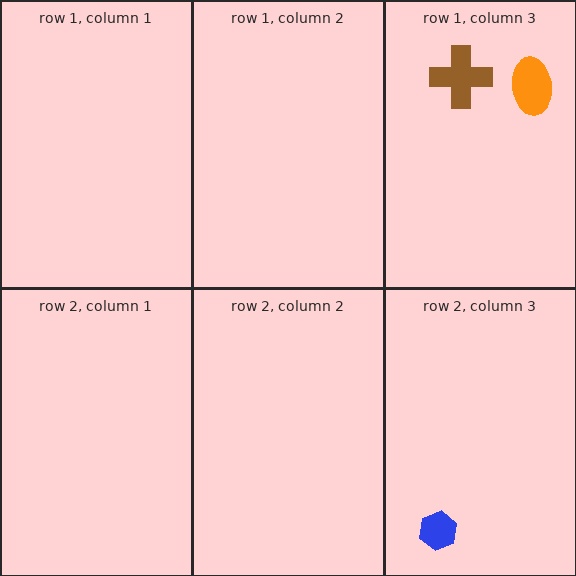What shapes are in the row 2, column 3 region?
The blue hexagon.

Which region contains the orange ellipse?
The row 1, column 3 region.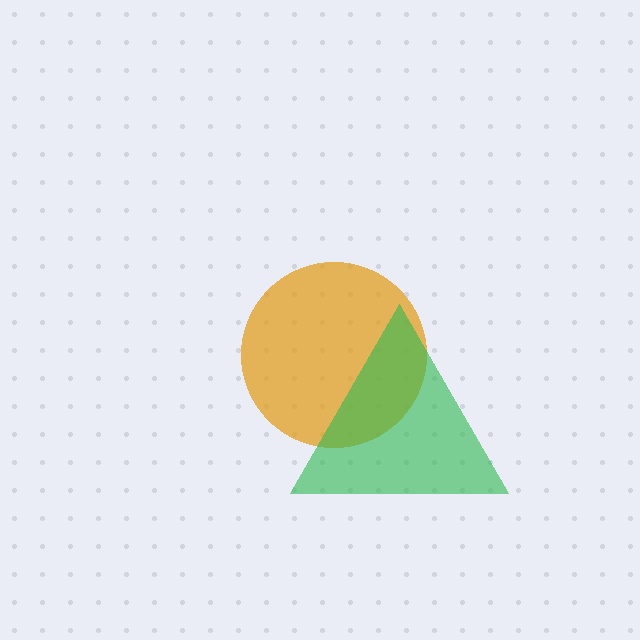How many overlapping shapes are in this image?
There are 2 overlapping shapes in the image.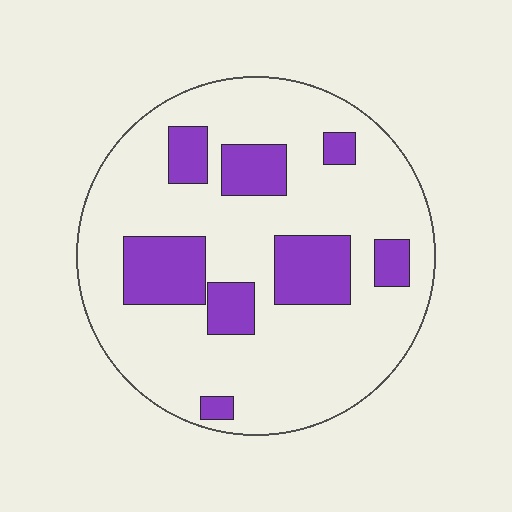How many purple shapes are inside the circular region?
8.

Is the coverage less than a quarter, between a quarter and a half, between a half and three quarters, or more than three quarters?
Less than a quarter.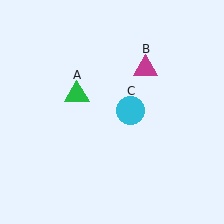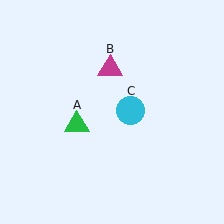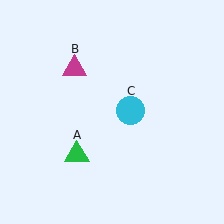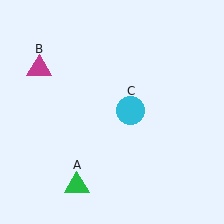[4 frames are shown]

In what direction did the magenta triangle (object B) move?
The magenta triangle (object B) moved left.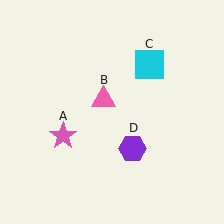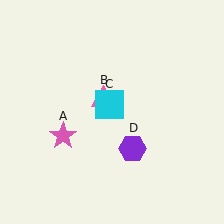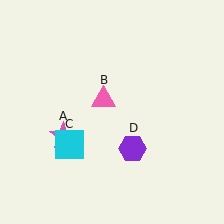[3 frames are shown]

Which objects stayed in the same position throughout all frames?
Pink star (object A) and pink triangle (object B) and purple hexagon (object D) remained stationary.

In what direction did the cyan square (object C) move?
The cyan square (object C) moved down and to the left.